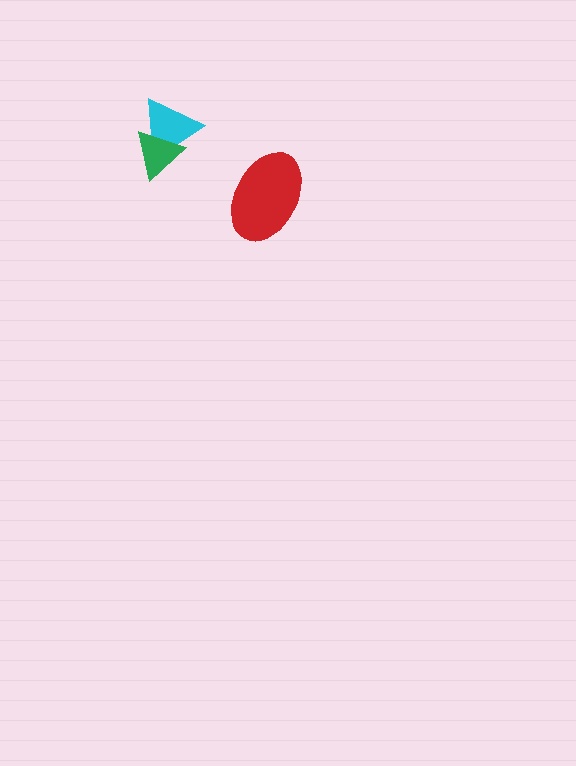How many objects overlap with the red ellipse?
0 objects overlap with the red ellipse.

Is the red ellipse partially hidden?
No, no other shape covers it.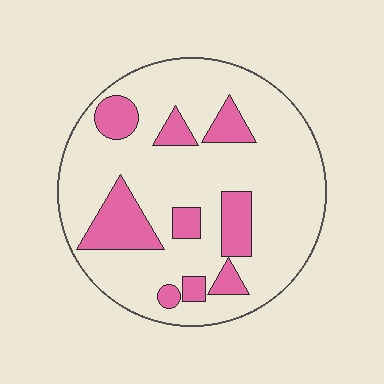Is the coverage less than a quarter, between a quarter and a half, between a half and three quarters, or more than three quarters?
Less than a quarter.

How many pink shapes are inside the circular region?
9.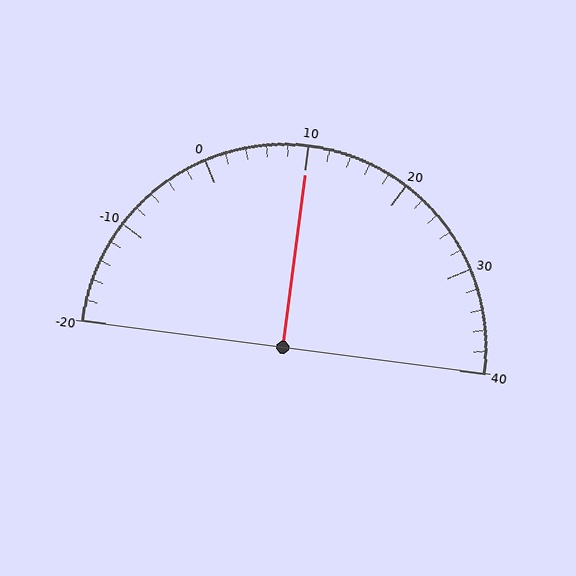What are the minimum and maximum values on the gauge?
The gauge ranges from -20 to 40.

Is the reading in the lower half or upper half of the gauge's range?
The reading is in the upper half of the range (-20 to 40).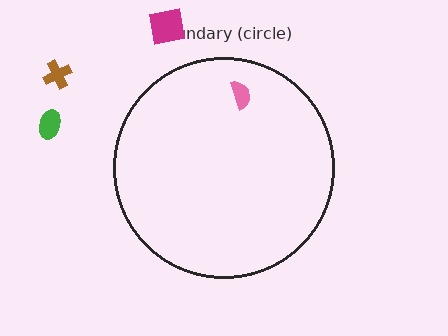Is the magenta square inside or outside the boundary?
Outside.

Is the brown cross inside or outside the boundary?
Outside.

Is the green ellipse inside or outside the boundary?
Outside.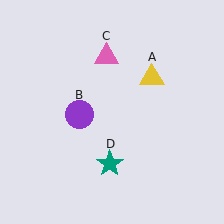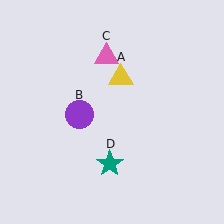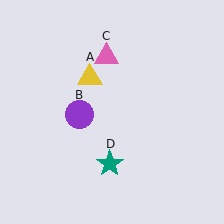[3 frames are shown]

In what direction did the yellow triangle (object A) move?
The yellow triangle (object A) moved left.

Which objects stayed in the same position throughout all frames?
Purple circle (object B) and pink triangle (object C) and teal star (object D) remained stationary.